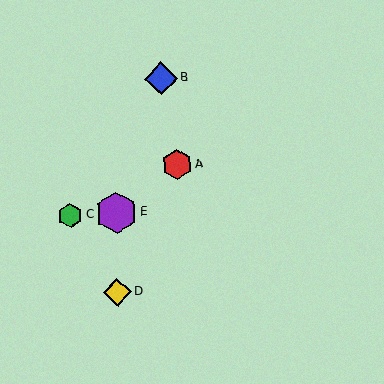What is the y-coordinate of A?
Object A is at y≈164.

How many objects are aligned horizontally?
2 objects (C, E) are aligned horizontally.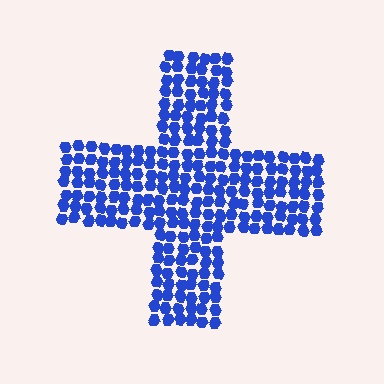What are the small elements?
The small elements are hexagons.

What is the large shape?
The large shape is a cross.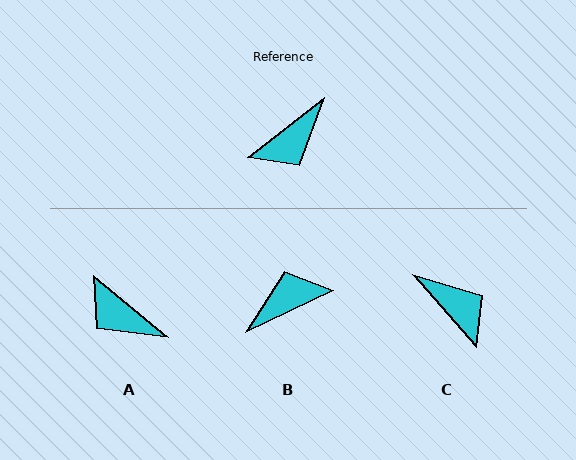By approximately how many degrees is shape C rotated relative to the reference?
Approximately 93 degrees counter-clockwise.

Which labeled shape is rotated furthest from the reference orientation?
B, about 167 degrees away.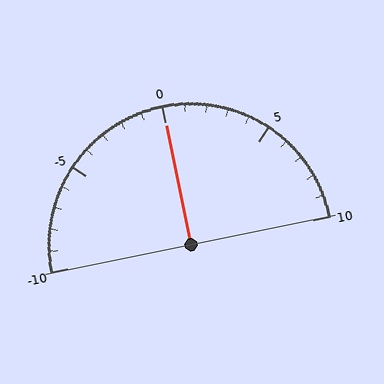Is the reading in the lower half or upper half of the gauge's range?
The reading is in the upper half of the range (-10 to 10).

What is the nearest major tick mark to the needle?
The nearest major tick mark is 0.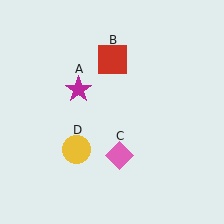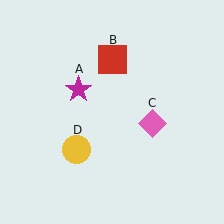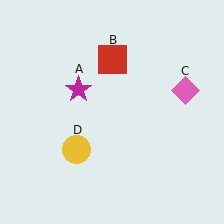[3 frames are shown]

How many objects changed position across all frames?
1 object changed position: pink diamond (object C).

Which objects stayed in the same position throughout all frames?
Magenta star (object A) and red square (object B) and yellow circle (object D) remained stationary.